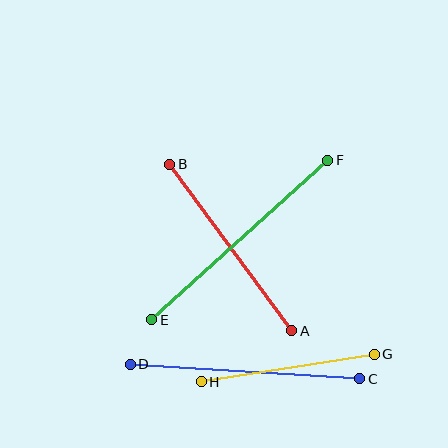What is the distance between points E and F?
The distance is approximately 238 pixels.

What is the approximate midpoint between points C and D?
The midpoint is at approximately (245, 372) pixels.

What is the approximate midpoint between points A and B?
The midpoint is at approximately (231, 247) pixels.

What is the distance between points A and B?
The distance is approximately 207 pixels.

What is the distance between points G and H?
The distance is approximately 175 pixels.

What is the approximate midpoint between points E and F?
The midpoint is at approximately (240, 240) pixels.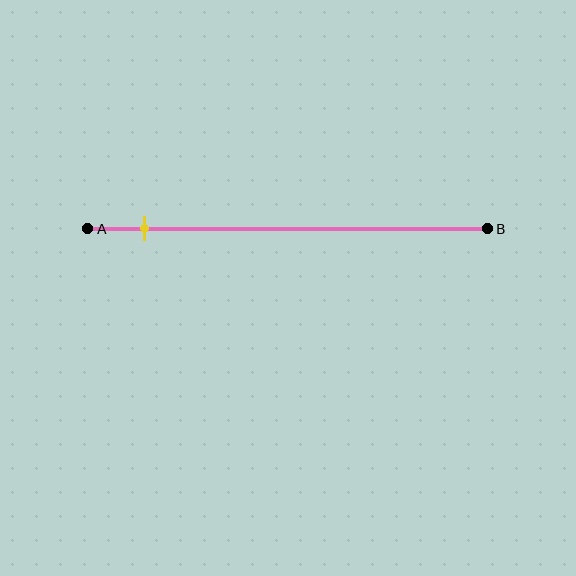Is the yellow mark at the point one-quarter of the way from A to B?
No, the mark is at about 15% from A, not at the 25% one-quarter point.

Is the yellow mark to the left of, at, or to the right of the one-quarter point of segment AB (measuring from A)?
The yellow mark is to the left of the one-quarter point of segment AB.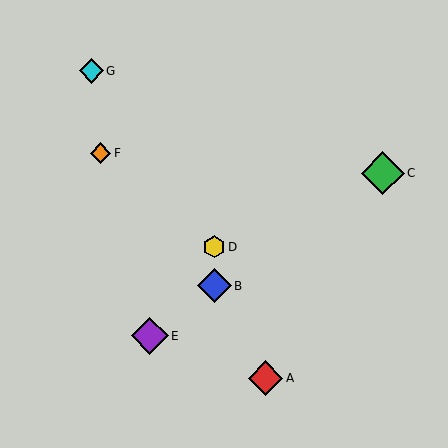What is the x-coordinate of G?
Object G is at x≈91.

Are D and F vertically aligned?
No, D is at x≈214 and F is at x≈101.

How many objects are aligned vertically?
2 objects (B, D) are aligned vertically.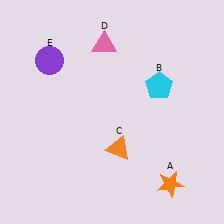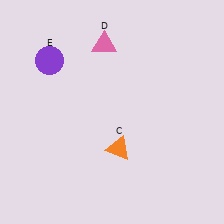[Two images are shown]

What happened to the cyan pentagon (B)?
The cyan pentagon (B) was removed in Image 2. It was in the top-right area of Image 1.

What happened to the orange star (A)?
The orange star (A) was removed in Image 2. It was in the bottom-right area of Image 1.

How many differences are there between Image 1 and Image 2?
There are 2 differences between the two images.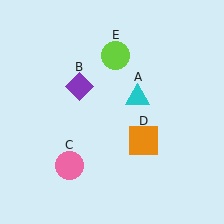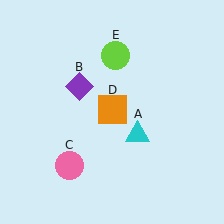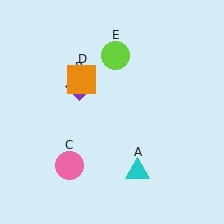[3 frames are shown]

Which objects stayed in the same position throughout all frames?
Purple diamond (object B) and pink circle (object C) and lime circle (object E) remained stationary.